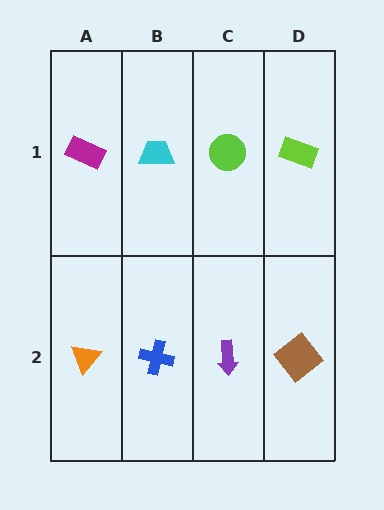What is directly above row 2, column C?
A lime circle.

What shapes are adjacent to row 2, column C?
A lime circle (row 1, column C), a blue cross (row 2, column B), a brown diamond (row 2, column D).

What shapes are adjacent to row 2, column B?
A cyan trapezoid (row 1, column B), an orange triangle (row 2, column A), a purple arrow (row 2, column C).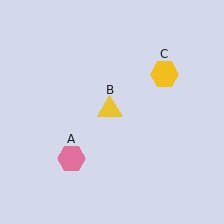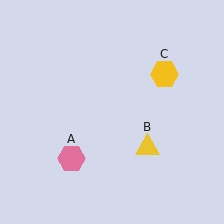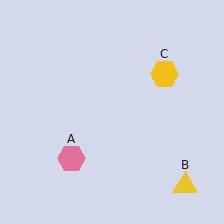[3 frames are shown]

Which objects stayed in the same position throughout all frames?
Pink hexagon (object A) and yellow hexagon (object C) remained stationary.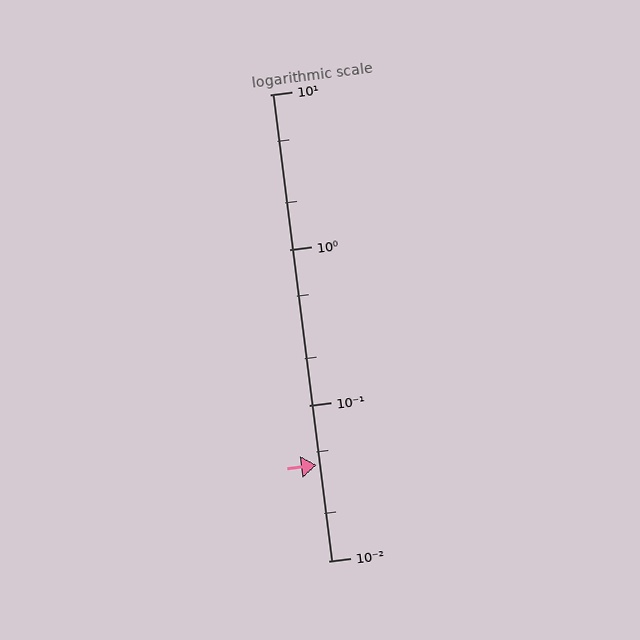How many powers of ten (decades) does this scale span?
The scale spans 3 decades, from 0.01 to 10.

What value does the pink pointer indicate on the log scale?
The pointer indicates approximately 0.041.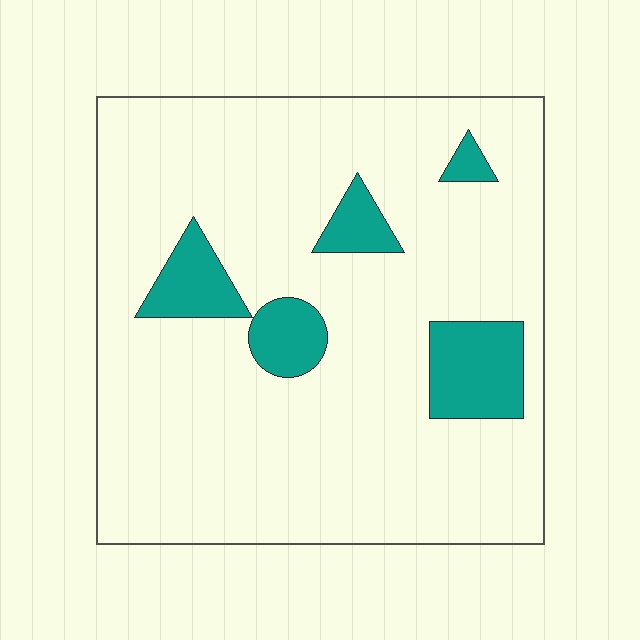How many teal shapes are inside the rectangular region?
5.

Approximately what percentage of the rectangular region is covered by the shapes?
Approximately 15%.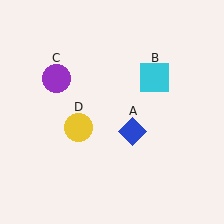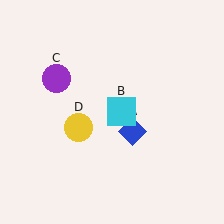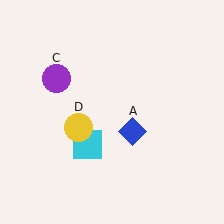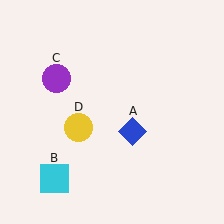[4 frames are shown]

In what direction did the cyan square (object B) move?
The cyan square (object B) moved down and to the left.